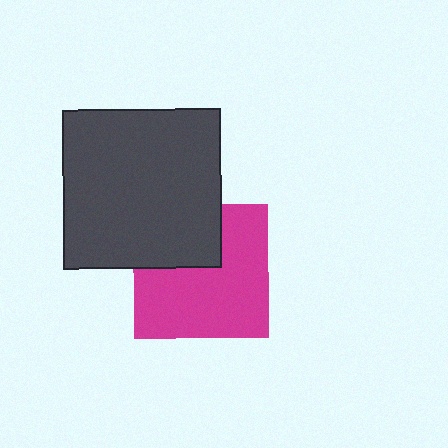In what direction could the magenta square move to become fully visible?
The magenta square could move down. That would shift it out from behind the dark gray square entirely.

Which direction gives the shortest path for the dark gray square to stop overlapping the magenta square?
Moving up gives the shortest separation.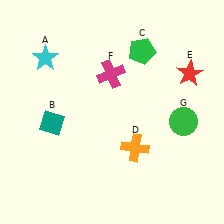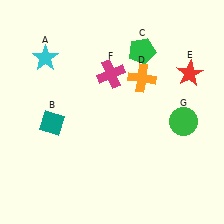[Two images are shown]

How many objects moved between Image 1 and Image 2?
1 object moved between the two images.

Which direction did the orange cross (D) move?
The orange cross (D) moved up.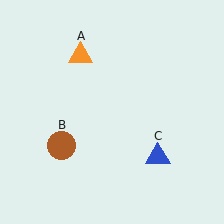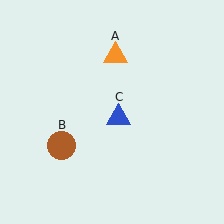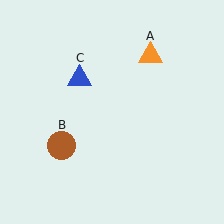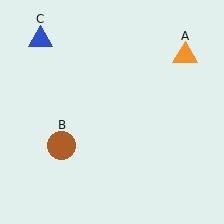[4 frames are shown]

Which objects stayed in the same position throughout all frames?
Brown circle (object B) remained stationary.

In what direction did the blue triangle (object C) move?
The blue triangle (object C) moved up and to the left.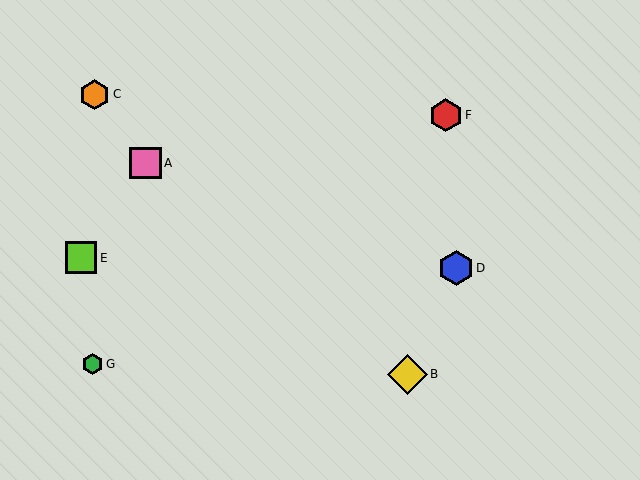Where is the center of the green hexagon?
The center of the green hexagon is at (92, 364).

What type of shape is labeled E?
Shape E is a lime square.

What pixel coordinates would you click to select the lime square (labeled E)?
Click at (81, 258) to select the lime square E.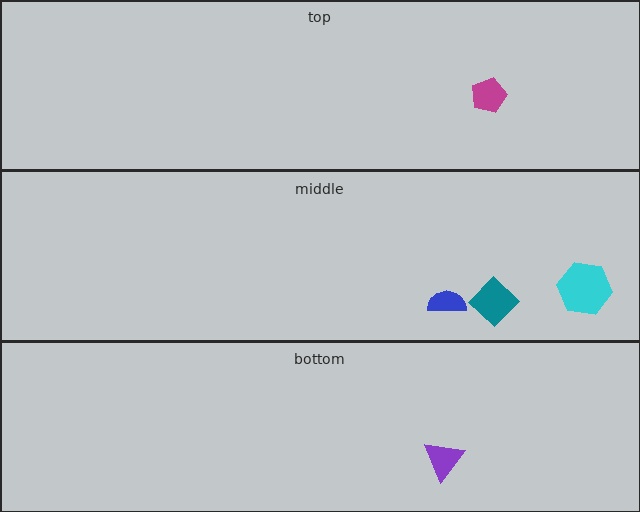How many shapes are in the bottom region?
1.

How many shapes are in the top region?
1.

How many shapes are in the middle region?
3.